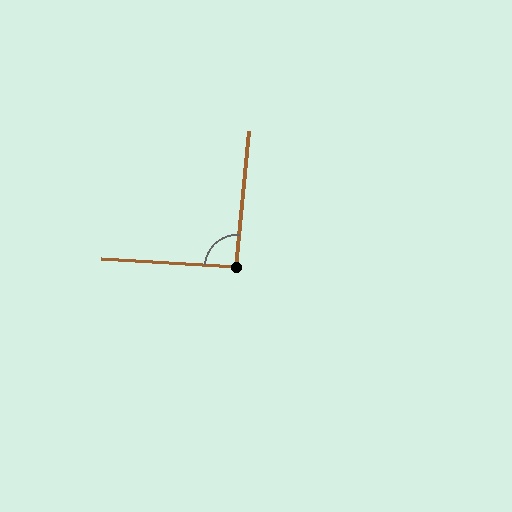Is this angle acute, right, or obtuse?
It is approximately a right angle.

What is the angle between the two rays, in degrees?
Approximately 92 degrees.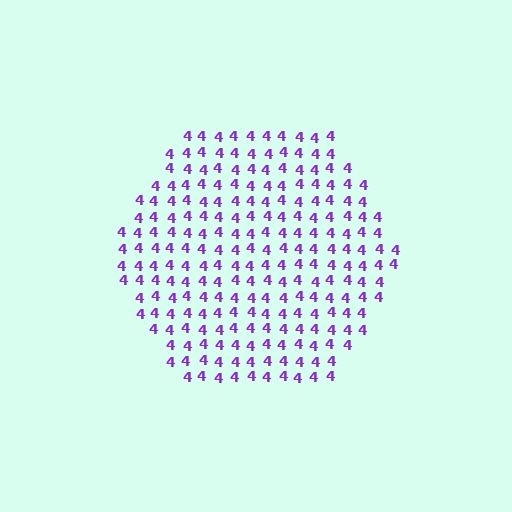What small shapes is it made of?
It is made of small digit 4's.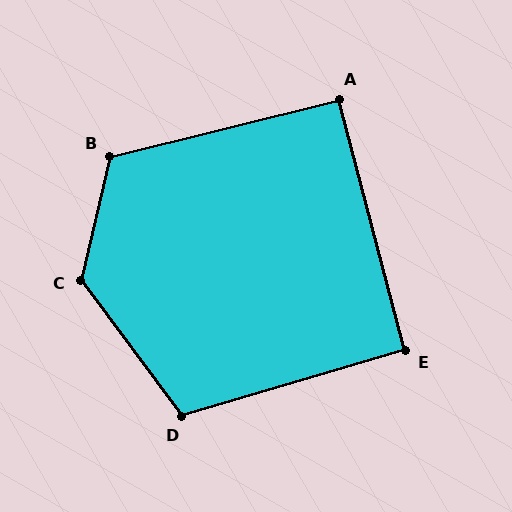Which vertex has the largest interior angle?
C, at approximately 130 degrees.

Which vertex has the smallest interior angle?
A, at approximately 91 degrees.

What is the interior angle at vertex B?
Approximately 117 degrees (obtuse).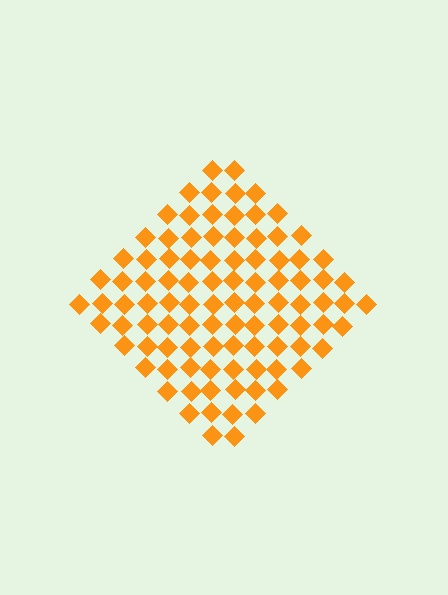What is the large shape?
The large shape is a diamond.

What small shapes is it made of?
It is made of small diamonds.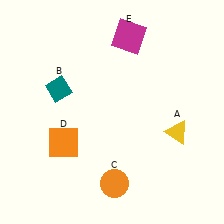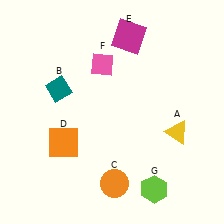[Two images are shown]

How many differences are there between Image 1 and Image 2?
There are 2 differences between the two images.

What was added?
A pink diamond (F), a lime hexagon (G) were added in Image 2.